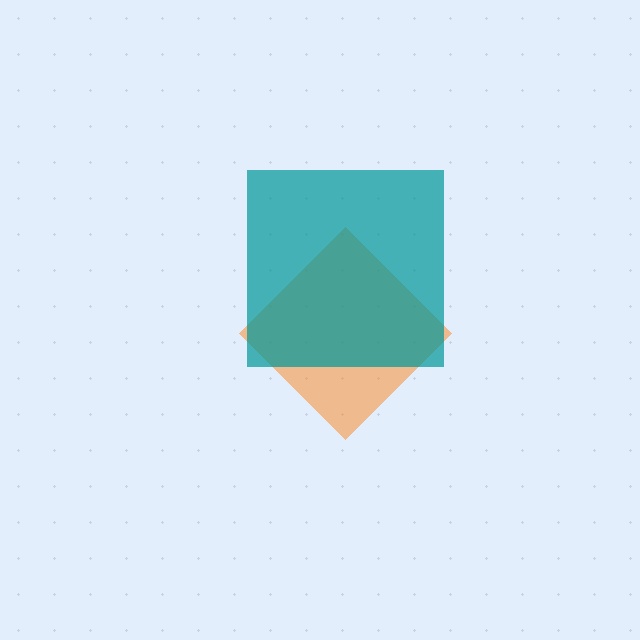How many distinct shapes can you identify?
There are 2 distinct shapes: an orange diamond, a teal square.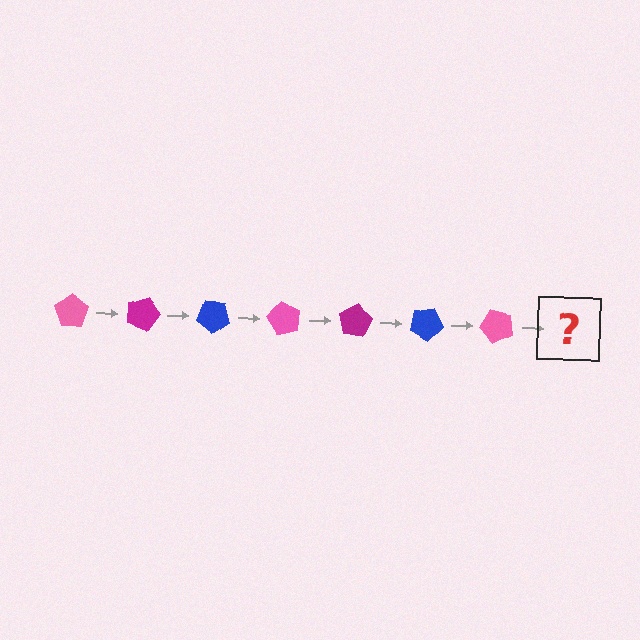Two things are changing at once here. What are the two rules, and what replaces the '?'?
The two rules are that it rotates 20 degrees each step and the color cycles through pink, magenta, and blue. The '?' should be a magenta pentagon, rotated 140 degrees from the start.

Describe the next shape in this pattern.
It should be a magenta pentagon, rotated 140 degrees from the start.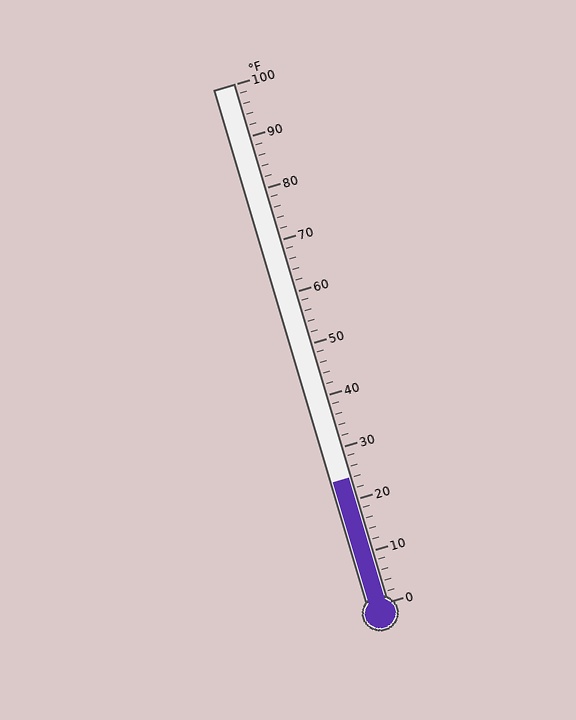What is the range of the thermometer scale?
The thermometer scale ranges from 0°F to 100°F.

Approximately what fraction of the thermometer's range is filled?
The thermometer is filled to approximately 25% of its range.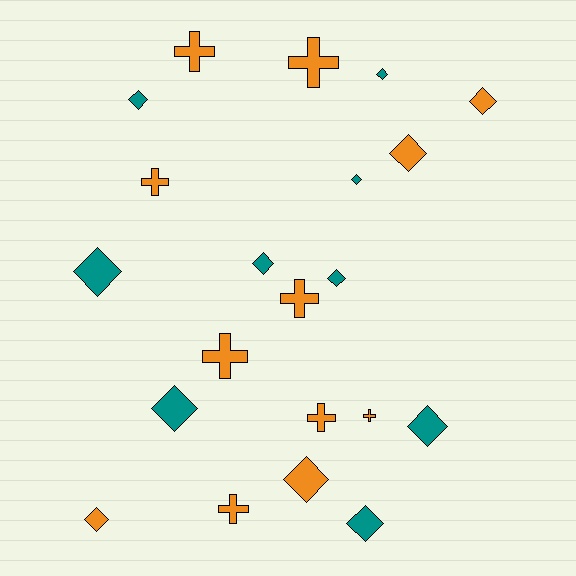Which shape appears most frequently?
Diamond, with 13 objects.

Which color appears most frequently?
Orange, with 12 objects.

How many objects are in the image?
There are 21 objects.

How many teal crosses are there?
There are no teal crosses.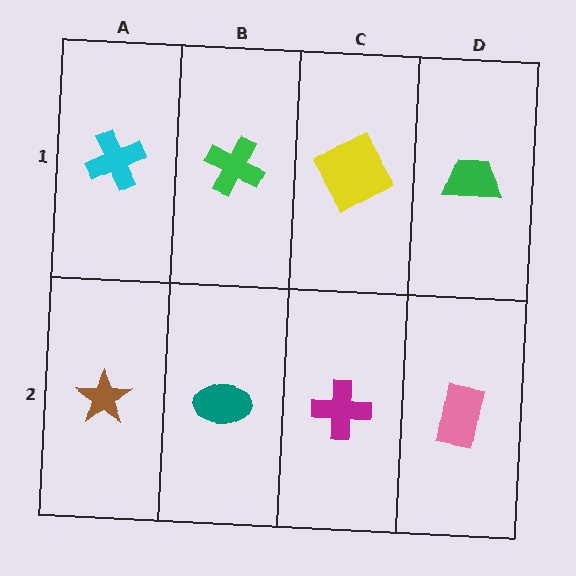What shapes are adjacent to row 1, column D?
A pink rectangle (row 2, column D), a yellow square (row 1, column C).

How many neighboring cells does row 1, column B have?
3.